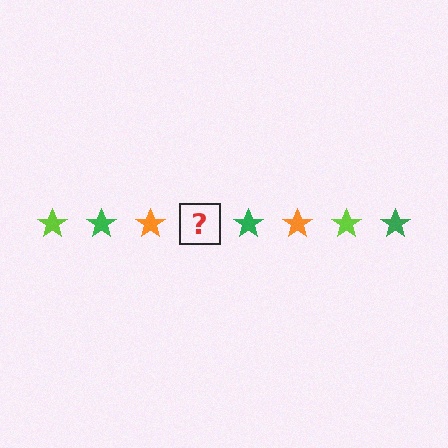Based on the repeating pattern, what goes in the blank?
The blank should be a lime star.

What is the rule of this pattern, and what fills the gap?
The rule is that the pattern cycles through lime, green, orange stars. The gap should be filled with a lime star.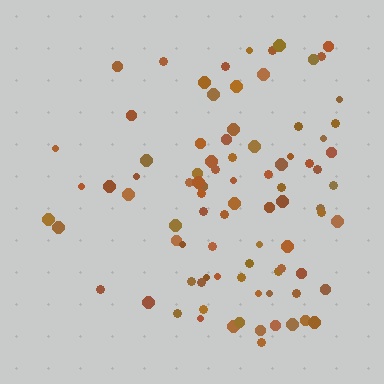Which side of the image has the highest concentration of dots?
The right.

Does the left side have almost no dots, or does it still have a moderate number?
Still a moderate number, just noticeably fewer than the right.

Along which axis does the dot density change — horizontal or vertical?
Horizontal.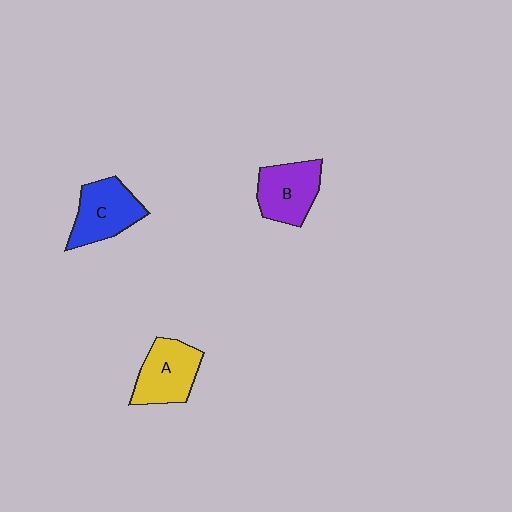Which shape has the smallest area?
Shape B (purple).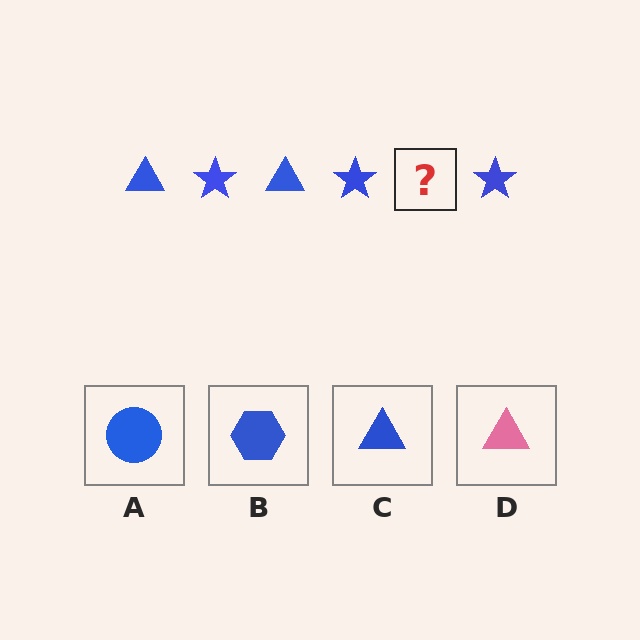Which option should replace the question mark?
Option C.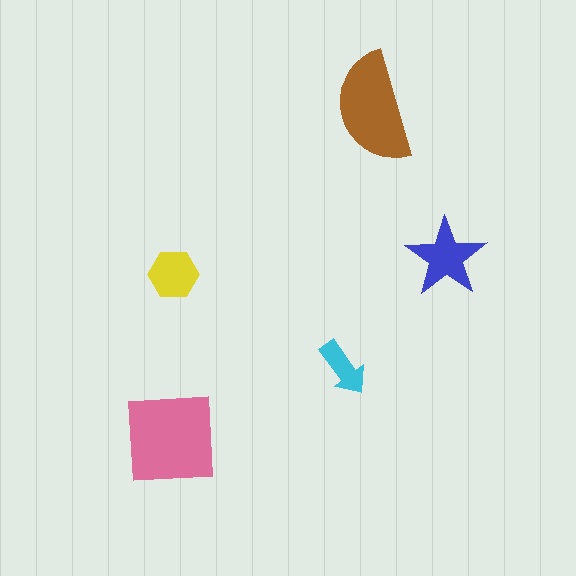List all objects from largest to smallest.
The pink square, the brown semicircle, the blue star, the yellow hexagon, the cyan arrow.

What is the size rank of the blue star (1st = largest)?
3rd.